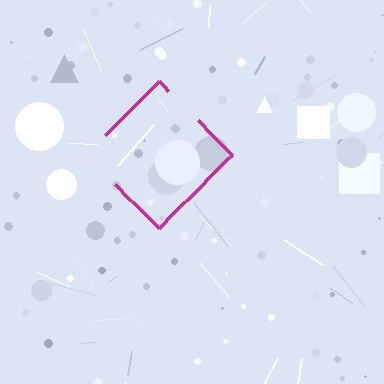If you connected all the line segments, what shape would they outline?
They would outline a diamond.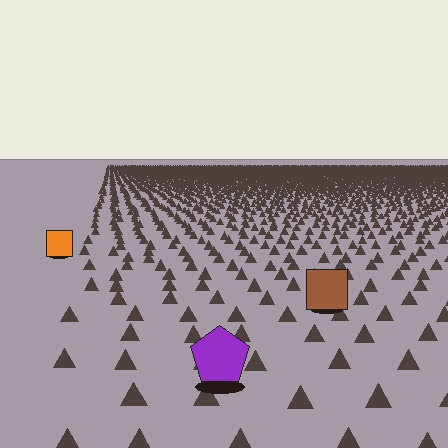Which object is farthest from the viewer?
The orange square is farthest from the viewer. It appears smaller and the ground texture around it is denser.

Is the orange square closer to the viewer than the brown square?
No. The brown square is closer — you can tell from the texture gradient: the ground texture is coarser near it.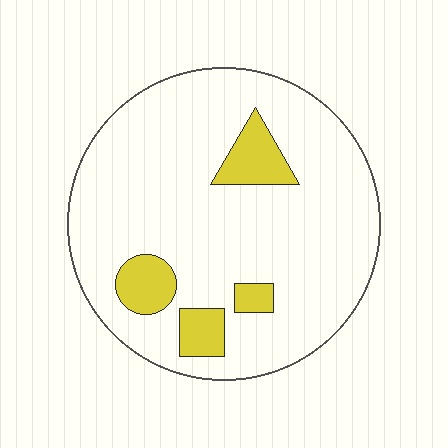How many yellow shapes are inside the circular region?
4.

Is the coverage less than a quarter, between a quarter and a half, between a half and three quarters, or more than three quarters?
Less than a quarter.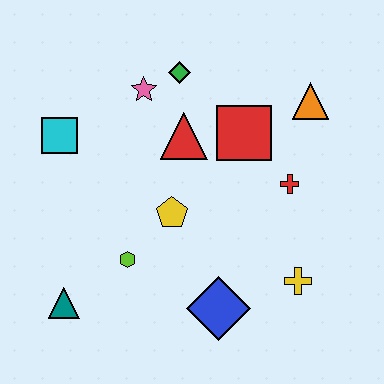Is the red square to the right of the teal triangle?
Yes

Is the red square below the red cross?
No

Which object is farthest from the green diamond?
The teal triangle is farthest from the green diamond.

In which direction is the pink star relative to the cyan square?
The pink star is to the right of the cyan square.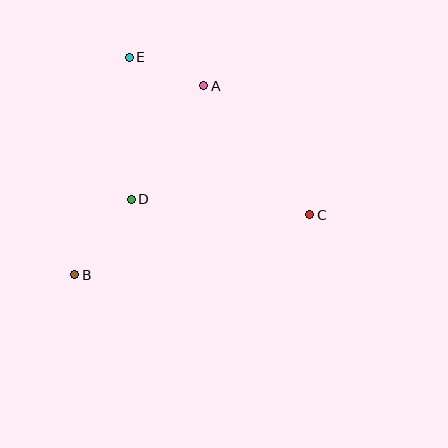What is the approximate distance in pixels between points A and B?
The distance between A and B is approximately 229 pixels.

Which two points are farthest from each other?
Points B and C are farthest from each other.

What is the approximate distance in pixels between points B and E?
The distance between B and E is approximately 224 pixels.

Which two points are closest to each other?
Points A and E are closest to each other.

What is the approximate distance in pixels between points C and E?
The distance between C and E is approximately 240 pixels.